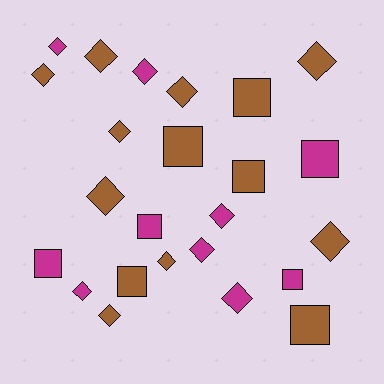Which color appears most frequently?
Brown, with 14 objects.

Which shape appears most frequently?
Diamond, with 15 objects.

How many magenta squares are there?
There are 4 magenta squares.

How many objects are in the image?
There are 24 objects.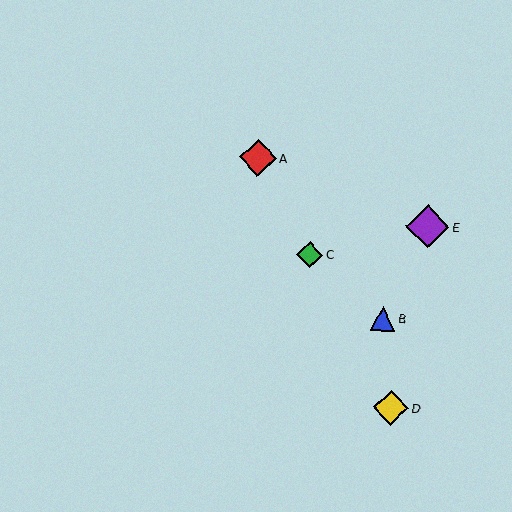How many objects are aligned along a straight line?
3 objects (A, C, D) are aligned along a straight line.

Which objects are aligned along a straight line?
Objects A, C, D are aligned along a straight line.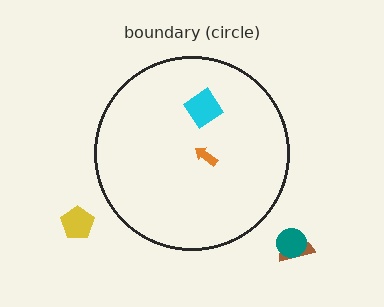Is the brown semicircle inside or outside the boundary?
Outside.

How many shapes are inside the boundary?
2 inside, 3 outside.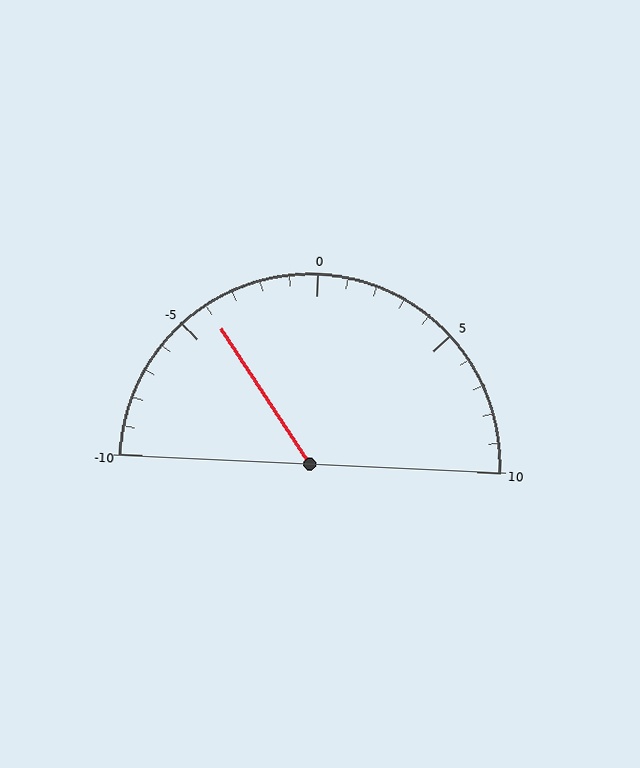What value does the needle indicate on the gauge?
The needle indicates approximately -4.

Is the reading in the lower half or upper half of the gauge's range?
The reading is in the lower half of the range (-10 to 10).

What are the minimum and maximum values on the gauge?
The gauge ranges from -10 to 10.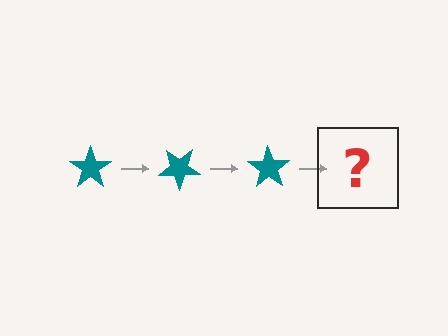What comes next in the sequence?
The next element should be a teal star rotated 105 degrees.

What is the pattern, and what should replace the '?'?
The pattern is that the star rotates 35 degrees each step. The '?' should be a teal star rotated 105 degrees.